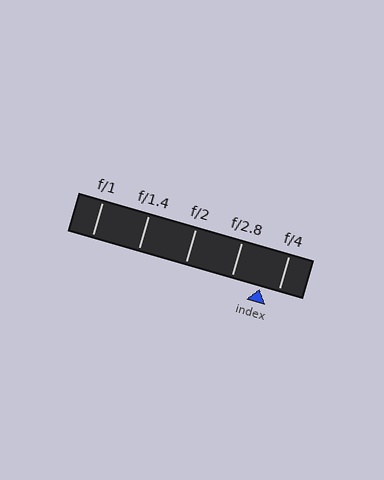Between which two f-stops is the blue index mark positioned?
The index mark is between f/2.8 and f/4.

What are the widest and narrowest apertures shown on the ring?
The widest aperture shown is f/1 and the narrowest is f/4.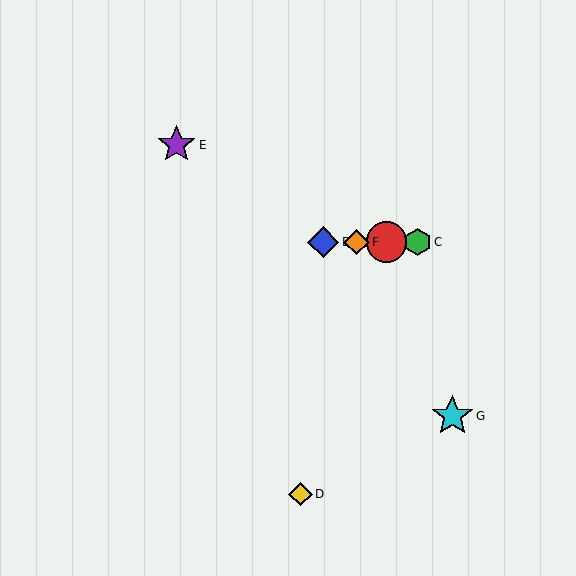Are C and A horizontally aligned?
Yes, both are at y≈242.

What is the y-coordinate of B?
Object B is at y≈242.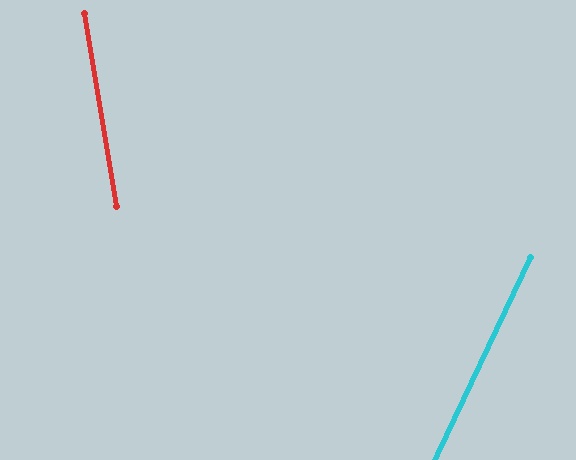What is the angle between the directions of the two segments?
Approximately 35 degrees.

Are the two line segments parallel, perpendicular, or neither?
Neither parallel nor perpendicular — they differ by about 35°.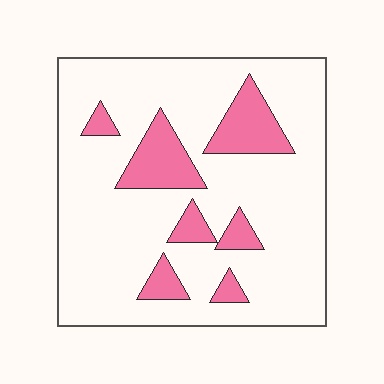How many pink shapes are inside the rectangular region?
7.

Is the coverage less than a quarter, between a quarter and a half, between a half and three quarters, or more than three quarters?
Less than a quarter.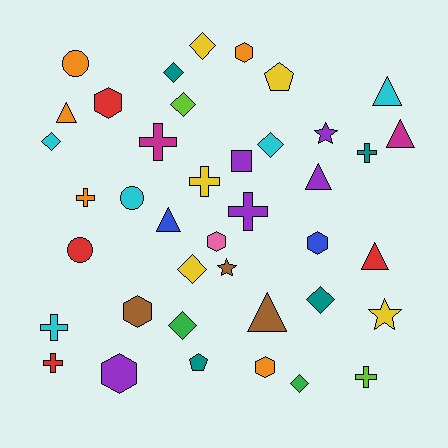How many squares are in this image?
There is 1 square.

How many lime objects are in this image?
There are 2 lime objects.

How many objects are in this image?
There are 40 objects.